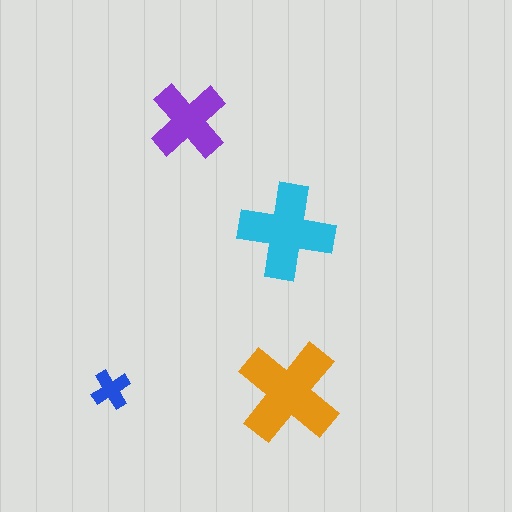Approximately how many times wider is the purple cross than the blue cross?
About 2 times wider.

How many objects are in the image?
There are 4 objects in the image.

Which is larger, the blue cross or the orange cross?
The orange one.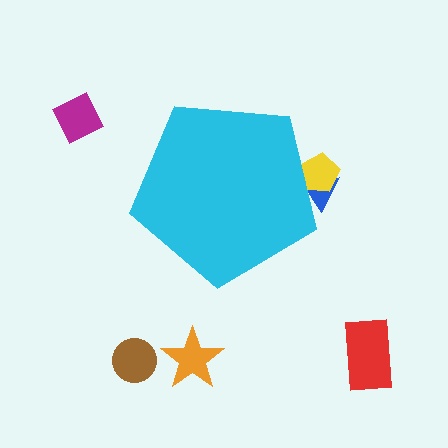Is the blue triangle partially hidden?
Yes, the blue triangle is partially hidden behind the cyan pentagon.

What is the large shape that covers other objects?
A cyan pentagon.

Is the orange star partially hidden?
No, the orange star is fully visible.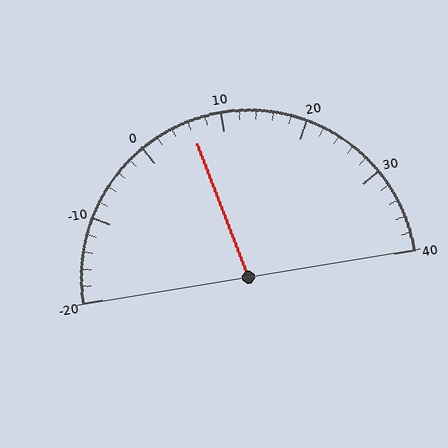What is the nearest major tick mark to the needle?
The nearest major tick mark is 10.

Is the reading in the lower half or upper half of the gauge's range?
The reading is in the lower half of the range (-20 to 40).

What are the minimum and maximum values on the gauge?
The gauge ranges from -20 to 40.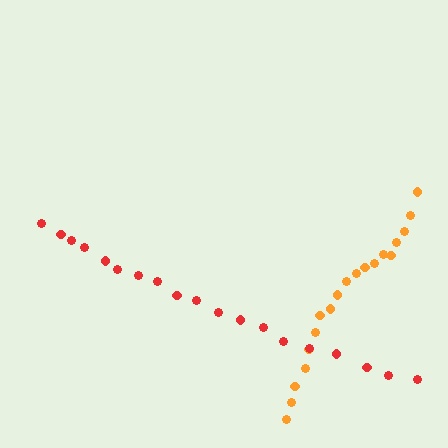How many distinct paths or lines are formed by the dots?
There are 2 distinct paths.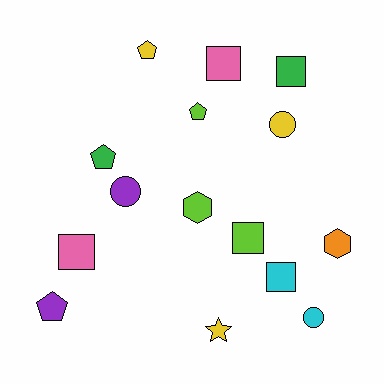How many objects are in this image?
There are 15 objects.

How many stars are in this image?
There is 1 star.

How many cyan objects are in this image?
There are 2 cyan objects.